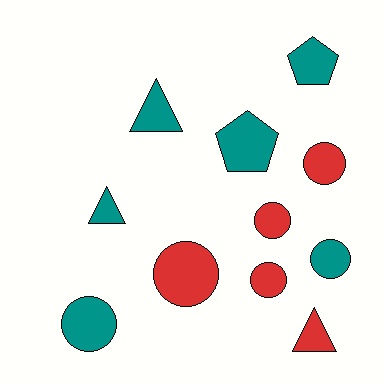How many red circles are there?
There are 4 red circles.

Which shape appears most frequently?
Circle, with 6 objects.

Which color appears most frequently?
Teal, with 6 objects.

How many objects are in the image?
There are 11 objects.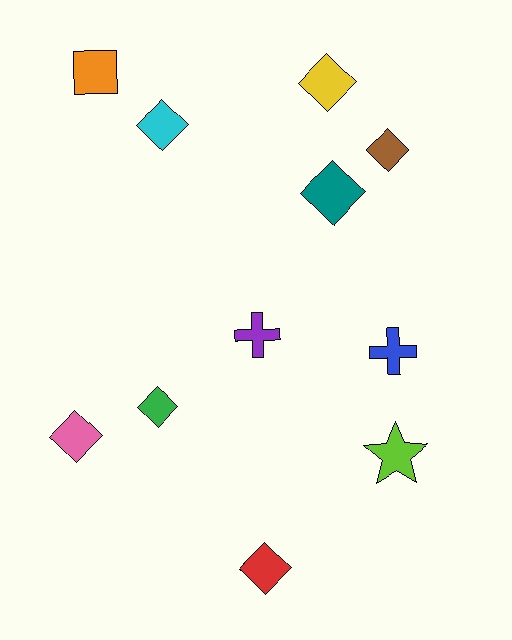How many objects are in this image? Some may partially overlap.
There are 11 objects.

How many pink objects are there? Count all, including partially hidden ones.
There is 1 pink object.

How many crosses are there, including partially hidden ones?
There are 2 crosses.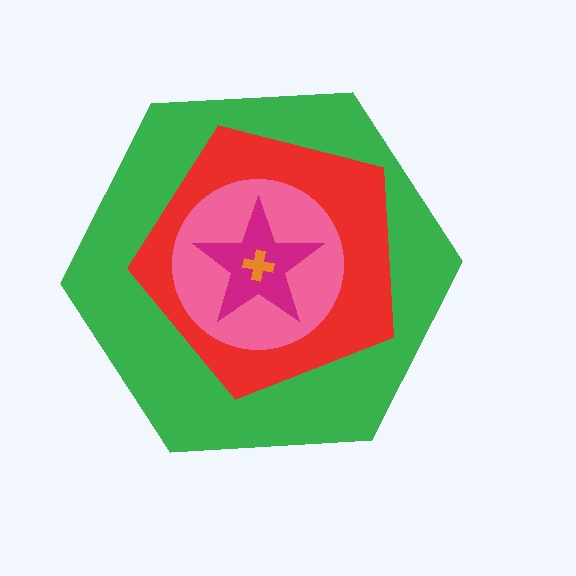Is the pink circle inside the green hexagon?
Yes.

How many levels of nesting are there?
5.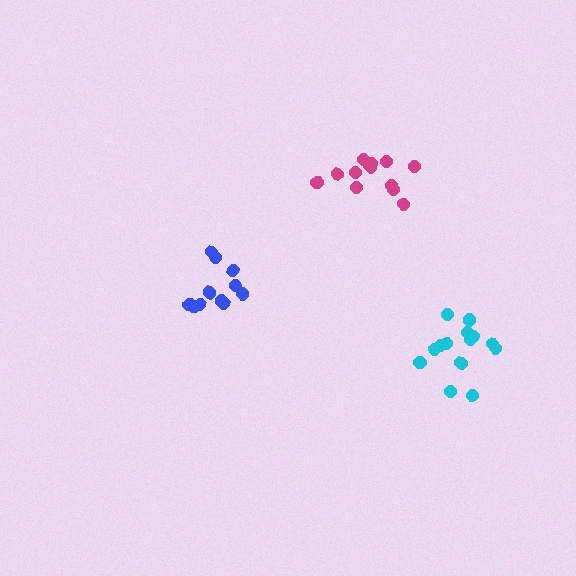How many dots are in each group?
Group 1: 14 dots, Group 2: 11 dots, Group 3: 13 dots (38 total).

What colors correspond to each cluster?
The clusters are colored: cyan, blue, magenta.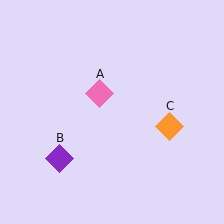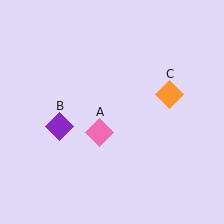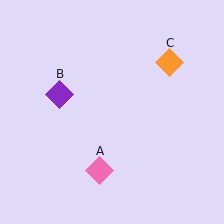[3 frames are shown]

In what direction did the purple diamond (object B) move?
The purple diamond (object B) moved up.